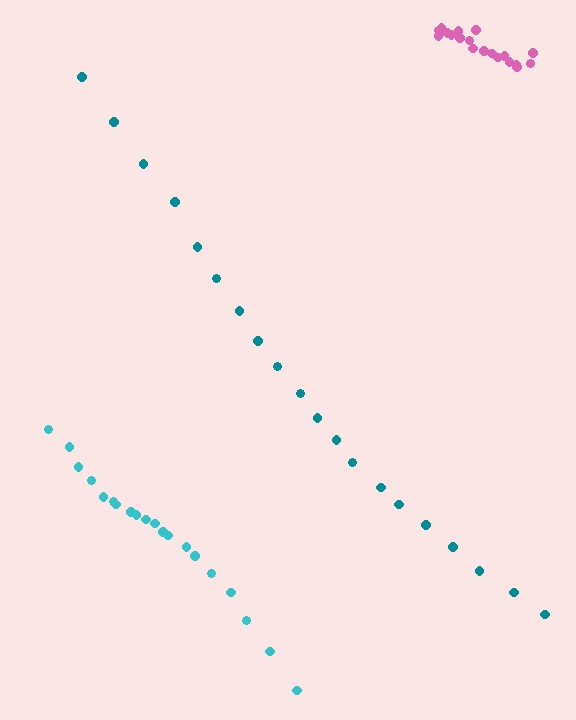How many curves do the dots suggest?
There are 3 distinct paths.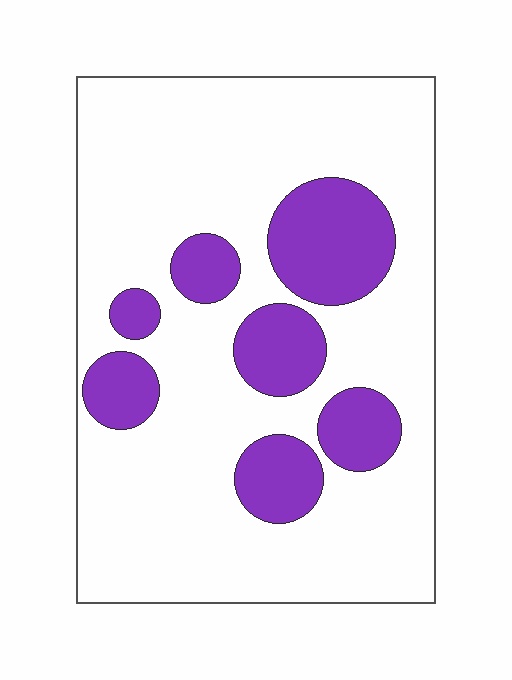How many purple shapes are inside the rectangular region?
7.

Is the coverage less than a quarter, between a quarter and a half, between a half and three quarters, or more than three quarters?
Less than a quarter.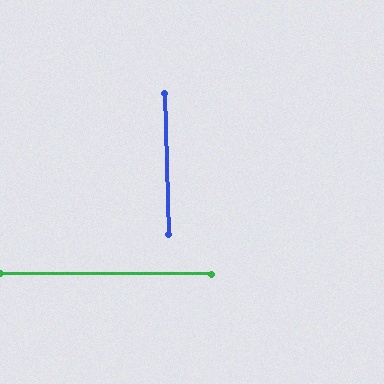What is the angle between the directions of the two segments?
Approximately 88 degrees.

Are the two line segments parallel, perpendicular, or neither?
Perpendicular — they meet at approximately 88°.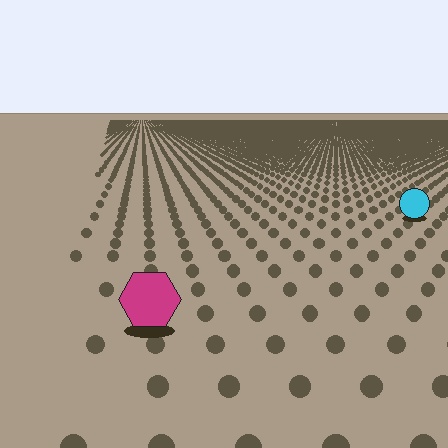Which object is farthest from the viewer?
The cyan circle is farthest from the viewer. It appears smaller and the ground texture around it is denser.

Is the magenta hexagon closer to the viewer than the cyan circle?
Yes. The magenta hexagon is closer — you can tell from the texture gradient: the ground texture is coarser near it.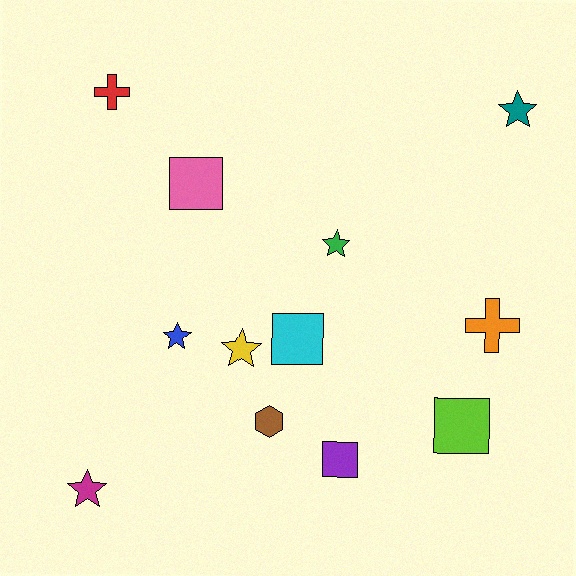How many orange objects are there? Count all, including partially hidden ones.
There is 1 orange object.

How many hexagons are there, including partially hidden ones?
There is 1 hexagon.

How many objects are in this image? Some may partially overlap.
There are 12 objects.